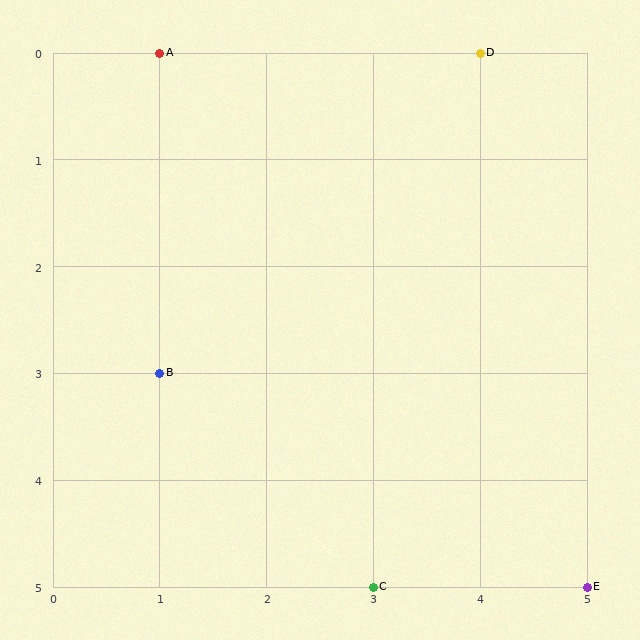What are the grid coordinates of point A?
Point A is at grid coordinates (1, 0).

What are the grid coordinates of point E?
Point E is at grid coordinates (5, 5).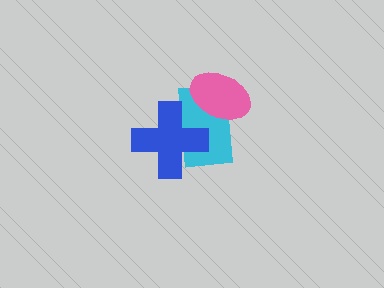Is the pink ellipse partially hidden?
No, no other shape covers it.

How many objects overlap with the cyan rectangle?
2 objects overlap with the cyan rectangle.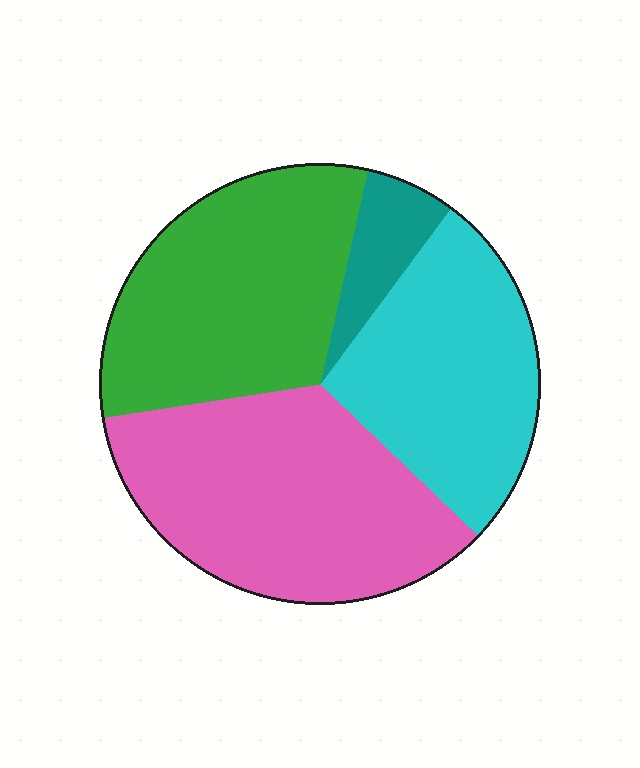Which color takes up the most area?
Pink, at roughly 35%.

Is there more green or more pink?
Pink.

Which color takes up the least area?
Teal, at roughly 5%.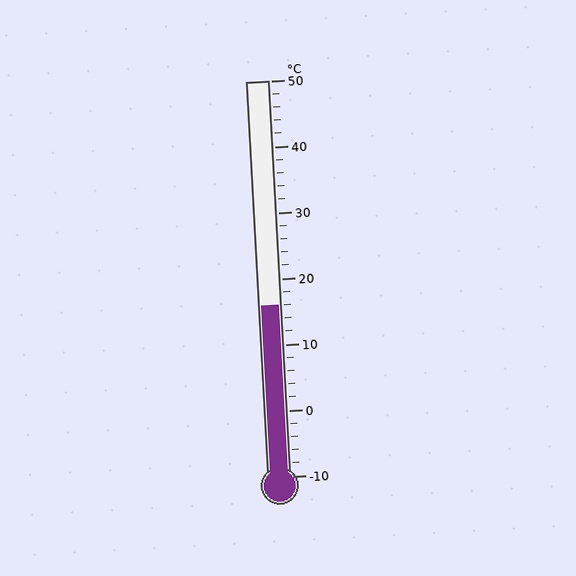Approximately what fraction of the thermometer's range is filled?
The thermometer is filled to approximately 45% of its range.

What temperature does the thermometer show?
The thermometer shows approximately 16°C.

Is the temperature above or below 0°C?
The temperature is above 0°C.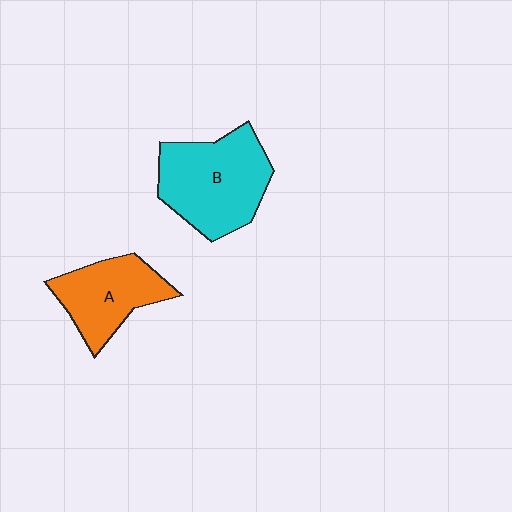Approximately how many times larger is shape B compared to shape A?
Approximately 1.4 times.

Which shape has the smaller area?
Shape A (orange).